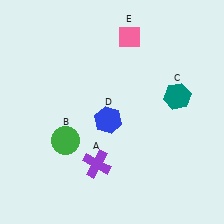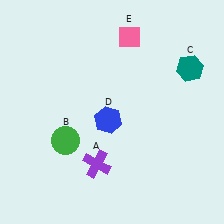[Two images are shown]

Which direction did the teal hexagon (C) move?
The teal hexagon (C) moved up.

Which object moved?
The teal hexagon (C) moved up.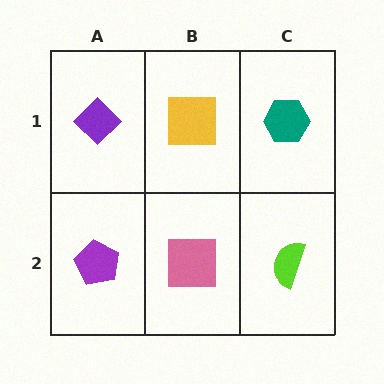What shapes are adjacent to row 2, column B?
A yellow square (row 1, column B), a purple pentagon (row 2, column A), a lime semicircle (row 2, column C).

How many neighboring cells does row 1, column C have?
2.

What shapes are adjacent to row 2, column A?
A purple diamond (row 1, column A), a pink square (row 2, column B).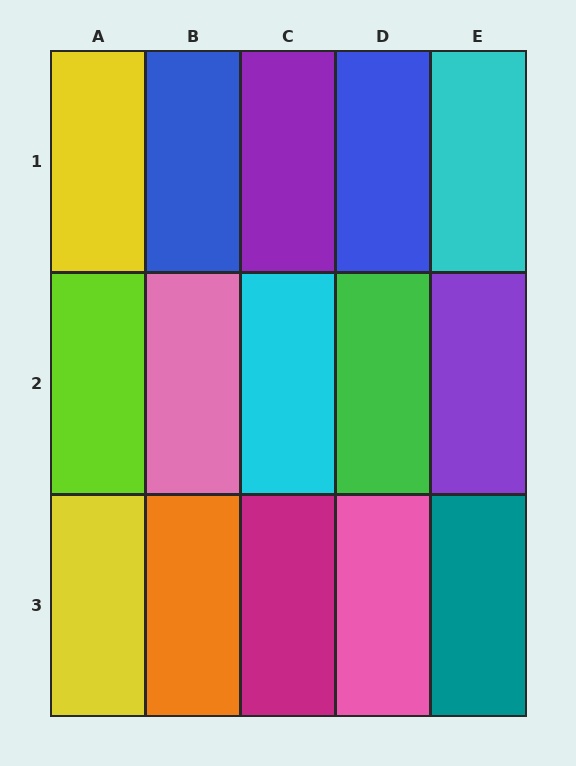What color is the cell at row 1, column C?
Purple.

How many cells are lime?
1 cell is lime.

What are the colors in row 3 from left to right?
Yellow, orange, magenta, pink, teal.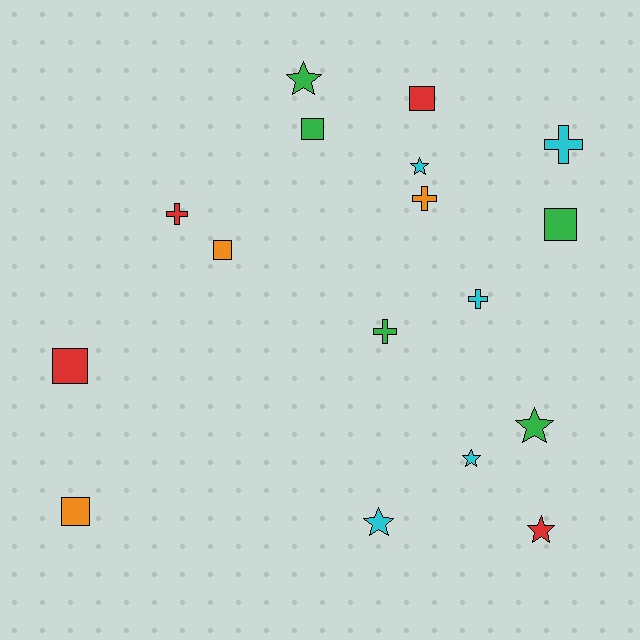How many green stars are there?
There are 2 green stars.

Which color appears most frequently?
Cyan, with 5 objects.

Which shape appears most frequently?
Square, with 6 objects.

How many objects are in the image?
There are 17 objects.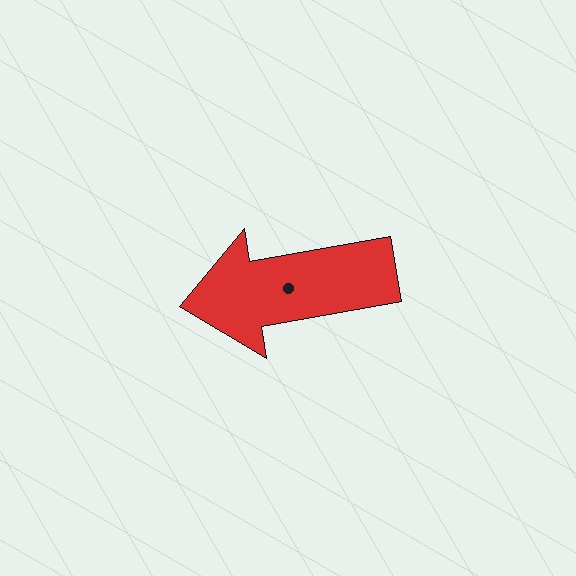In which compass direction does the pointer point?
West.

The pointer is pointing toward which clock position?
Roughly 9 o'clock.